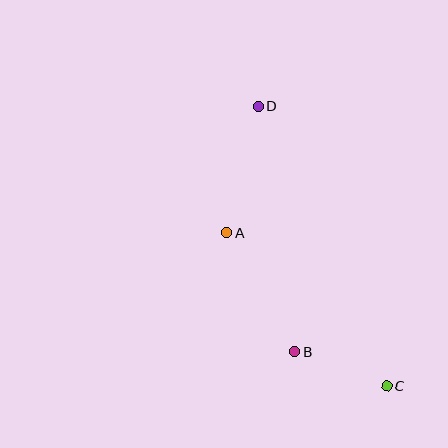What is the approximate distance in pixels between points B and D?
The distance between B and D is approximately 249 pixels.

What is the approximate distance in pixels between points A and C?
The distance between A and C is approximately 222 pixels.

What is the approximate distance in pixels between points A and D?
The distance between A and D is approximately 131 pixels.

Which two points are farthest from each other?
Points C and D are farthest from each other.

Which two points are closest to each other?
Points B and C are closest to each other.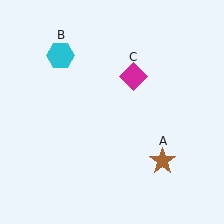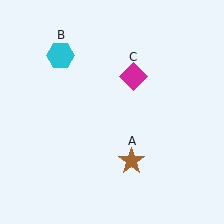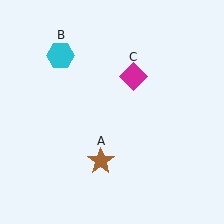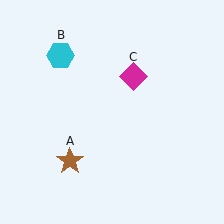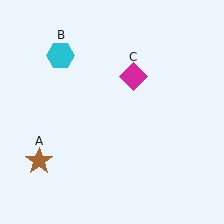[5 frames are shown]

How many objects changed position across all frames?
1 object changed position: brown star (object A).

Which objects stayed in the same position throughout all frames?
Cyan hexagon (object B) and magenta diamond (object C) remained stationary.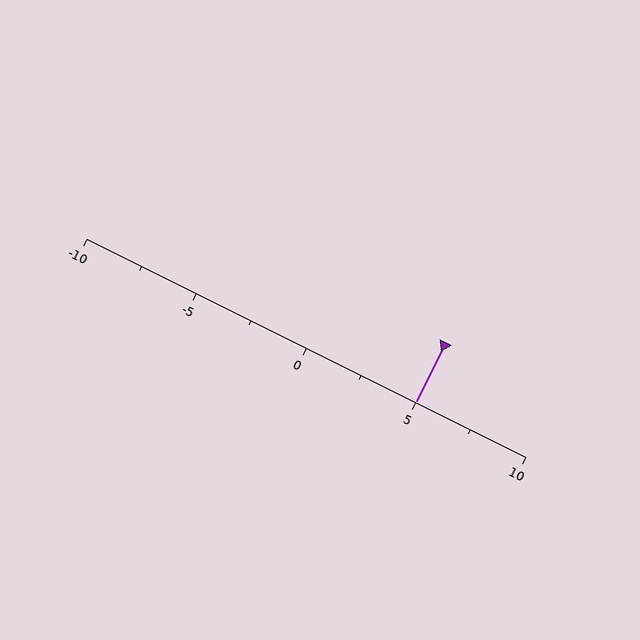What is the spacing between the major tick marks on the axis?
The major ticks are spaced 5 apart.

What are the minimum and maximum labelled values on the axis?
The axis runs from -10 to 10.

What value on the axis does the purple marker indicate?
The marker indicates approximately 5.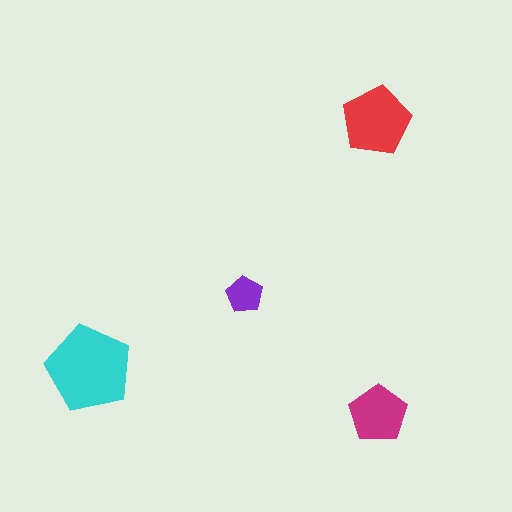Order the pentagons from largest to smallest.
the cyan one, the red one, the magenta one, the purple one.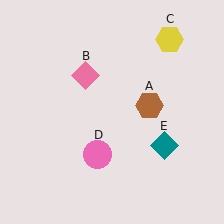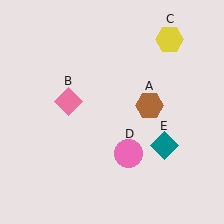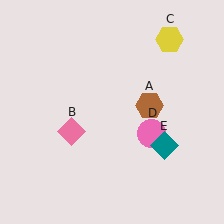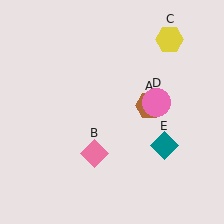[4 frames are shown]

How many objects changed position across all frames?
2 objects changed position: pink diamond (object B), pink circle (object D).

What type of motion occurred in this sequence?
The pink diamond (object B), pink circle (object D) rotated counterclockwise around the center of the scene.